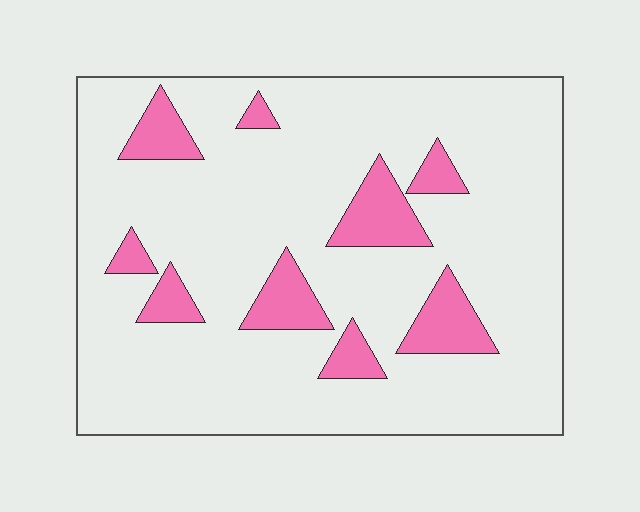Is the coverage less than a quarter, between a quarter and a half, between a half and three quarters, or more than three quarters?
Less than a quarter.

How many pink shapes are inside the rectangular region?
9.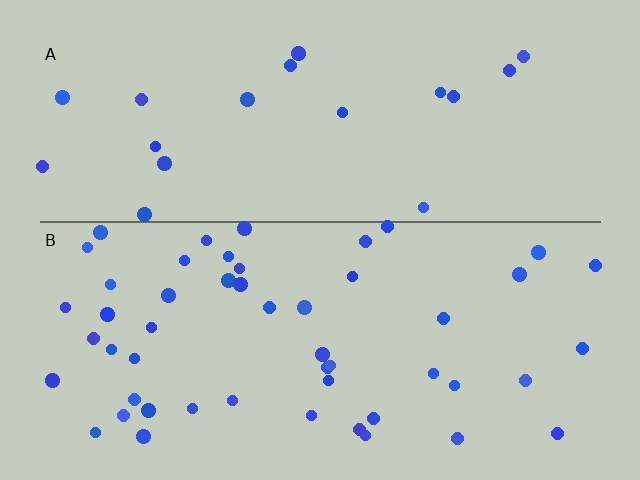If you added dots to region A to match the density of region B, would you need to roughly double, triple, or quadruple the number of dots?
Approximately triple.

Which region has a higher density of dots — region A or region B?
B (the bottom).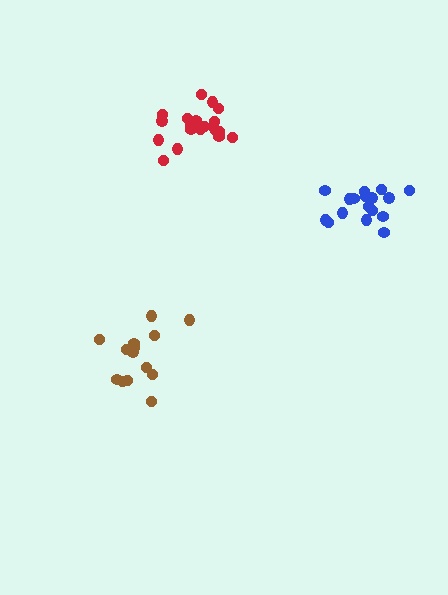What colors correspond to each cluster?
The clusters are colored: brown, red, blue.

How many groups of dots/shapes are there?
There are 3 groups.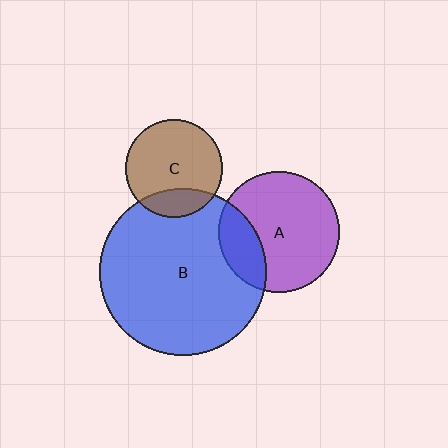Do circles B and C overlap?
Yes.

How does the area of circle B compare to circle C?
Approximately 2.9 times.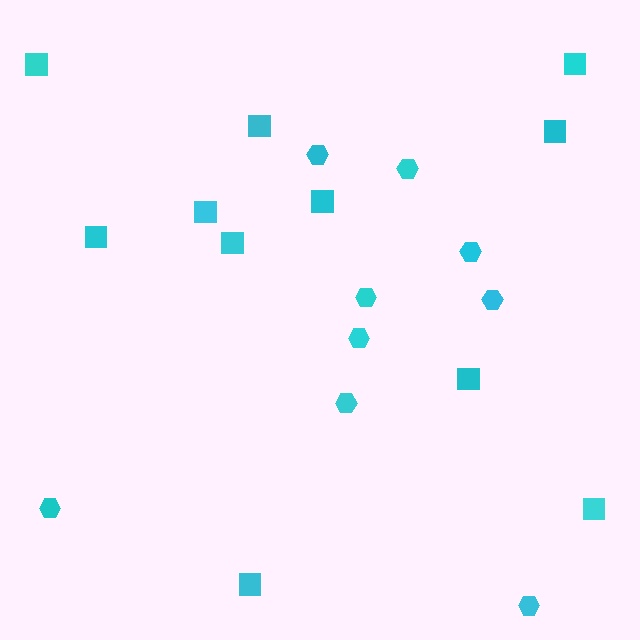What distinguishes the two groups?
There are 2 groups: one group of hexagons (9) and one group of squares (11).